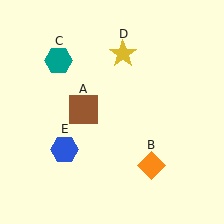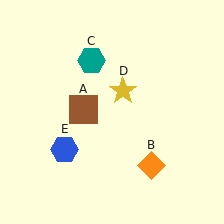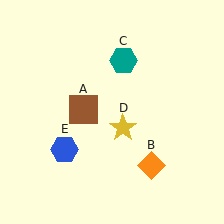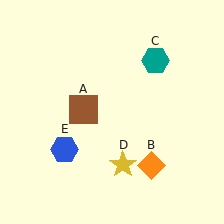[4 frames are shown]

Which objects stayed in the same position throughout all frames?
Brown square (object A) and orange diamond (object B) and blue hexagon (object E) remained stationary.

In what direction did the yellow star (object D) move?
The yellow star (object D) moved down.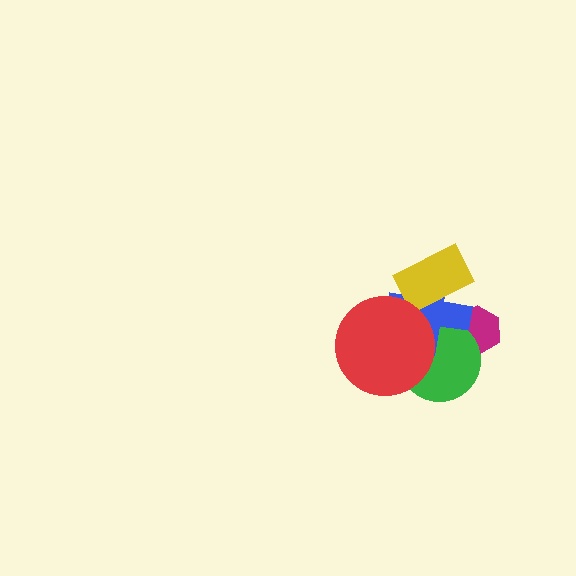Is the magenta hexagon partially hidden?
Yes, it is partially covered by another shape.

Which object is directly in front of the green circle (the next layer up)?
The blue cross is directly in front of the green circle.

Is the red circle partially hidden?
No, no other shape covers it.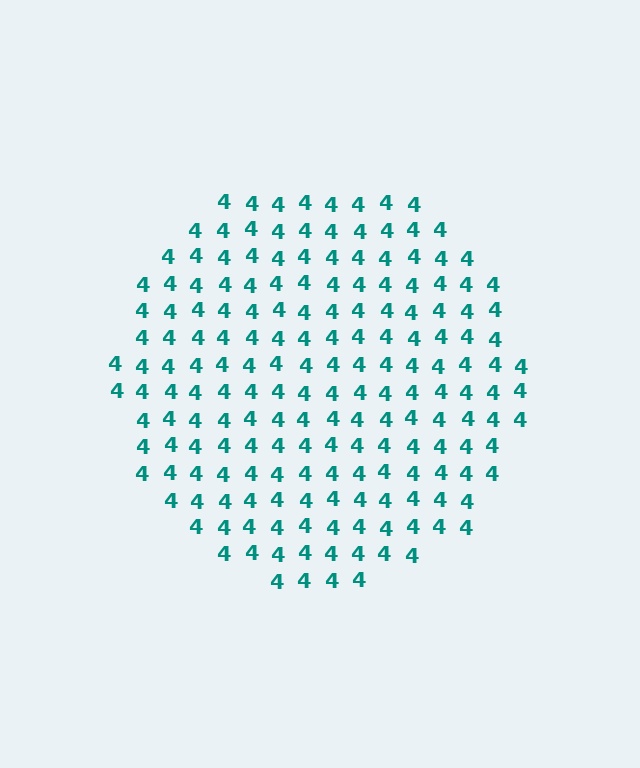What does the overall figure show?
The overall figure shows a circle.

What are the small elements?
The small elements are digit 4's.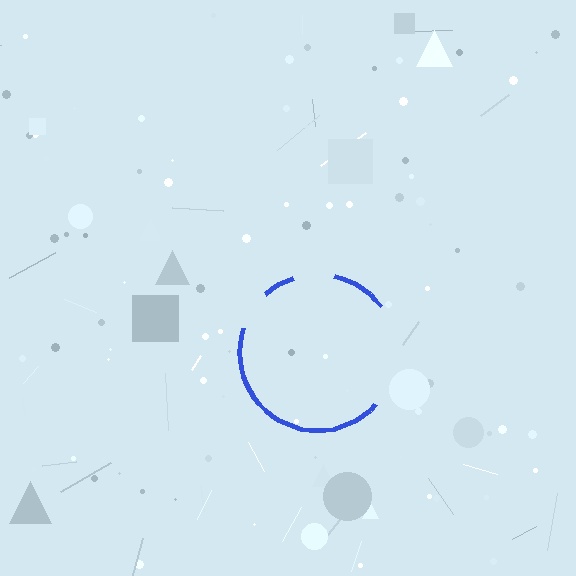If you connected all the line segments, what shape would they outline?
They would outline a circle.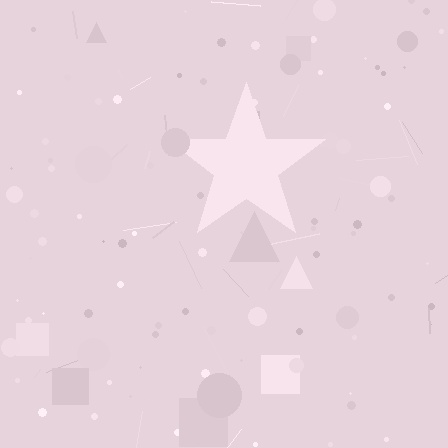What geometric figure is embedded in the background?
A star is embedded in the background.